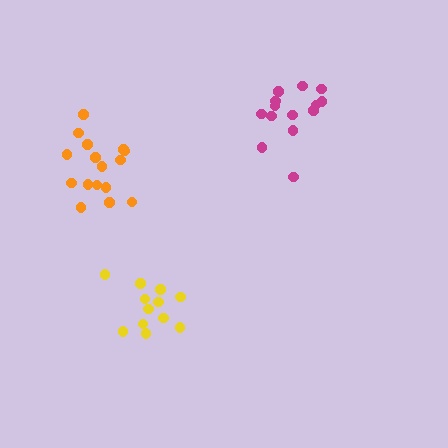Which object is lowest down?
The yellow cluster is bottommost.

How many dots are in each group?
Group 1: 14 dots, Group 2: 12 dots, Group 3: 16 dots (42 total).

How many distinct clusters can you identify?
There are 3 distinct clusters.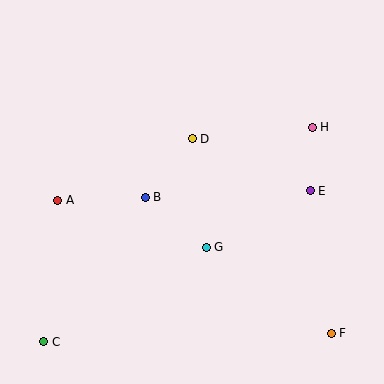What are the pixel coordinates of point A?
Point A is at (58, 200).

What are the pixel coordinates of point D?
Point D is at (192, 139).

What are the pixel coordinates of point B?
Point B is at (145, 197).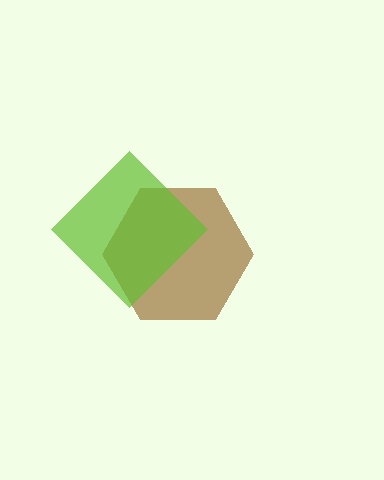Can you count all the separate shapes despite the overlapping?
Yes, there are 2 separate shapes.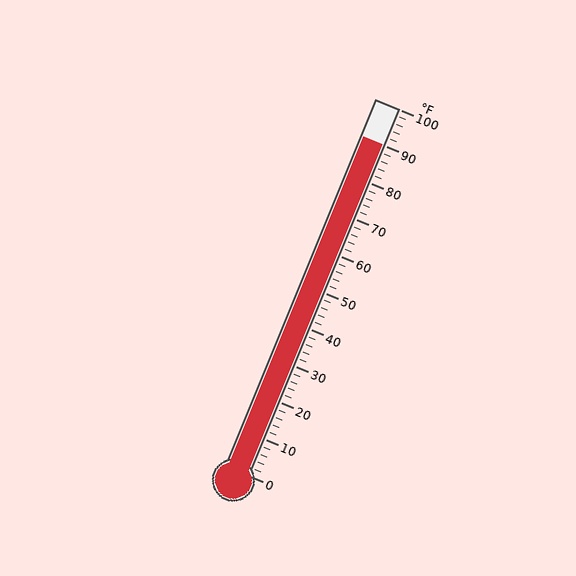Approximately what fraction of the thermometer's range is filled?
The thermometer is filled to approximately 90% of its range.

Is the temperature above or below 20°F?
The temperature is above 20°F.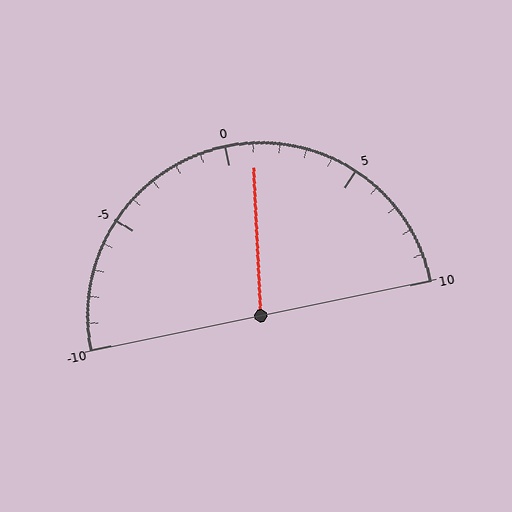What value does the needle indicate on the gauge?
The needle indicates approximately 1.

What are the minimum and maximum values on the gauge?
The gauge ranges from -10 to 10.